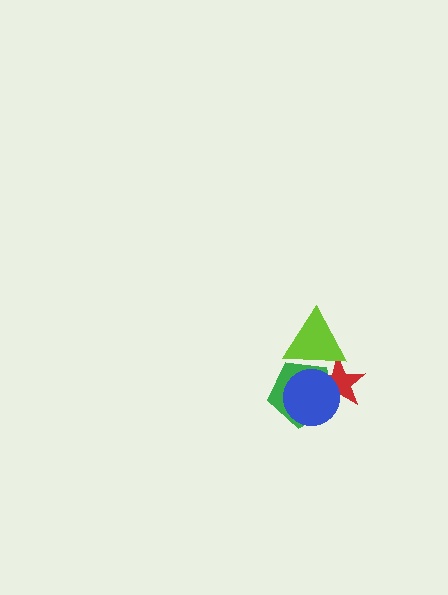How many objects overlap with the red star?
3 objects overlap with the red star.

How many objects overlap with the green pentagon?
3 objects overlap with the green pentagon.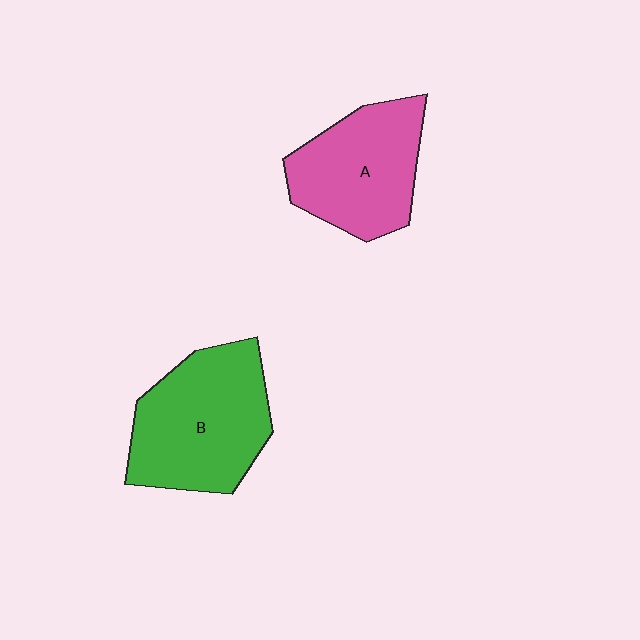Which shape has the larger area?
Shape B (green).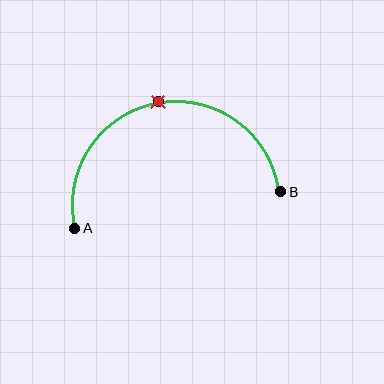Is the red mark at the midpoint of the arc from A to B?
Yes. The red mark lies on the arc at equal arc-length from both A and B — it is the arc midpoint.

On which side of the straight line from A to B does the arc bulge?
The arc bulges above the straight line connecting A and B.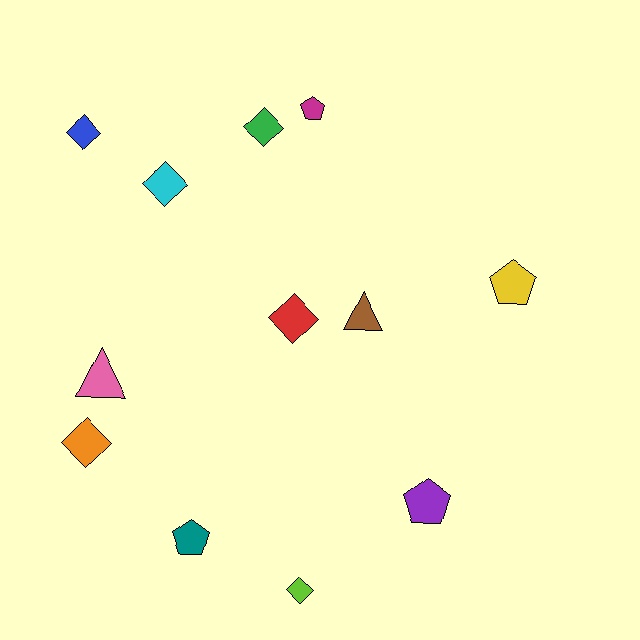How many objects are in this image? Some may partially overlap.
There are 12 objects.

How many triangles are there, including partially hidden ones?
There are 2 triangles.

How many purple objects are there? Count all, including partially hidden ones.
There is 1 purple object.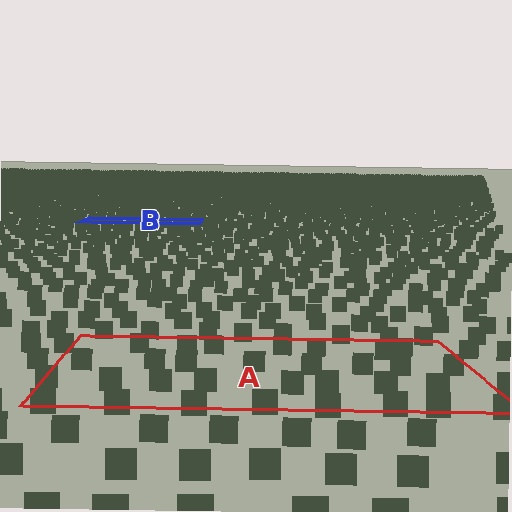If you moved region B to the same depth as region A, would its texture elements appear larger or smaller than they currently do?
They would appear larger. At a closer depth, the same texture elements are projected at a bigger on-screen size.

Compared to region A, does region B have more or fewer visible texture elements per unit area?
Region B has more texture elements per unit area — they are packed more densely because it is farther away.